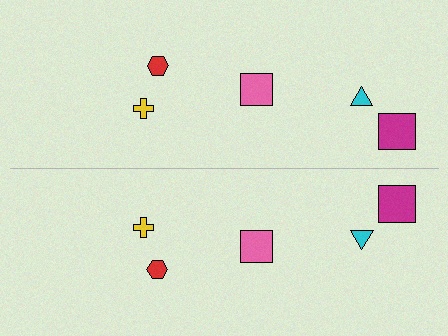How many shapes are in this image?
There are 10 shapes in this image.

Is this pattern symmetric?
Yes, this pattern has bilateral (reflection) symmetry.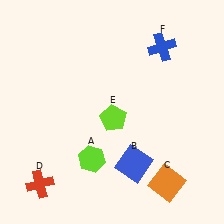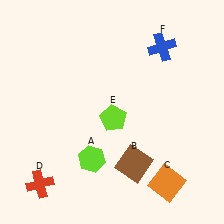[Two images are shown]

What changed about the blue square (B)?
In Image 1, B is blue. In Image 2, it changed to brown.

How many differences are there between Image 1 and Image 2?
There is 1 difference between the two images.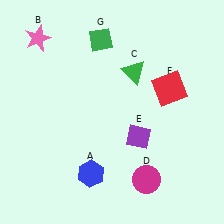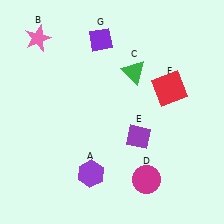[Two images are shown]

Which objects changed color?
A changed from blue to purple. G changed from green to purple.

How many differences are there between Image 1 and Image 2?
There are 2 differences between the two images.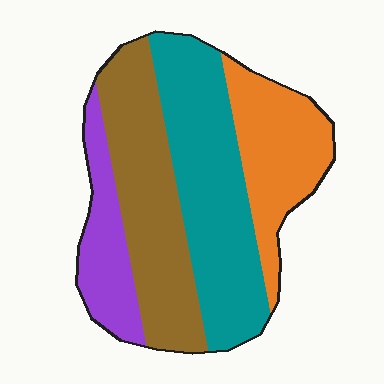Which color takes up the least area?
Purple, at roughly 15%.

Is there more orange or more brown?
Brown.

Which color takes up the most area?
Teal, at roughly 35%.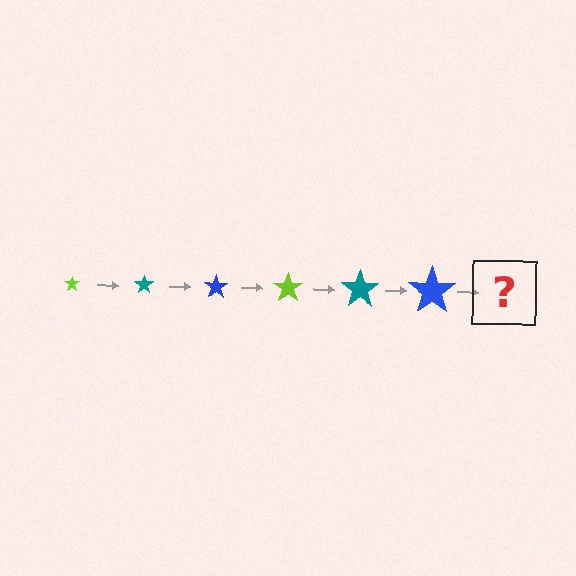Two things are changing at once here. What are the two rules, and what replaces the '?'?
The two rules are that the star grows larger each step and the color cycles through lime, teal, and blue. The '?' should be a lime star, larger than the previous one.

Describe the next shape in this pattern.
It should be a lime star, larger than the previous one.